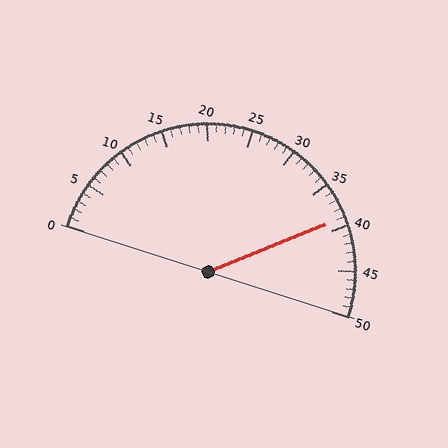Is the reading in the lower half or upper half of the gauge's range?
The reading is in the upper half of the range (0 to 50).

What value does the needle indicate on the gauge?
The needle indicates approximately 39.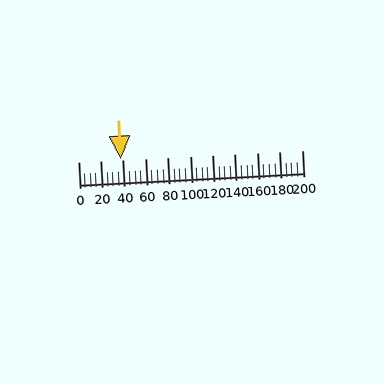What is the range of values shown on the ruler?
The ruler shows values from 0 to 200.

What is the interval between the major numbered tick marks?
The major tick marks are spaced 20 units apart.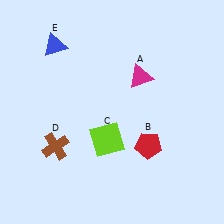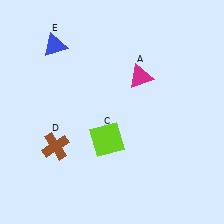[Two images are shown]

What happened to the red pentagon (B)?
The red pentagon (B) was removed in Image 2. It was in the bottom-right area of Image 1.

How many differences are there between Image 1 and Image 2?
There is 1 difference between the two images.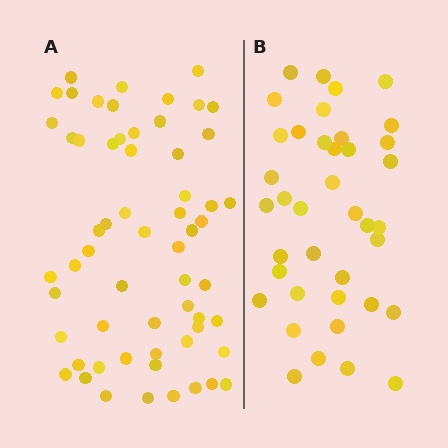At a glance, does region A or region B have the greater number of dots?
Region A (the left region) has more dots.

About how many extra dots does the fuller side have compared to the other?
Region A has approximately 20 more dots than region B.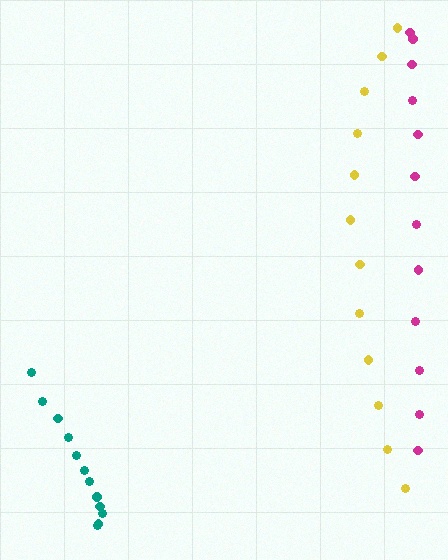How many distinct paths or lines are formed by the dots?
There are 3 distinct paths.